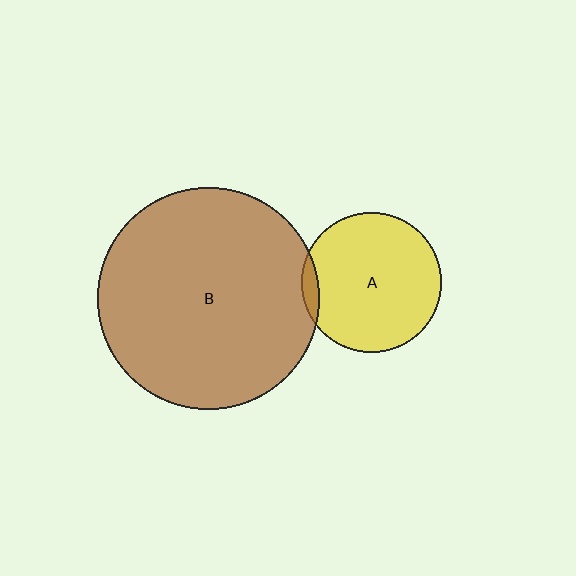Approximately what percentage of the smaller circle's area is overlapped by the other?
Approximately 5%.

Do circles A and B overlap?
Yes.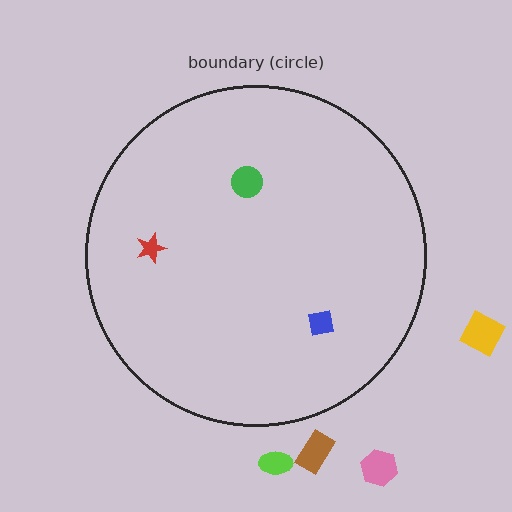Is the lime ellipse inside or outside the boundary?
Outside.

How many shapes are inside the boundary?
3 inside, 4 outside.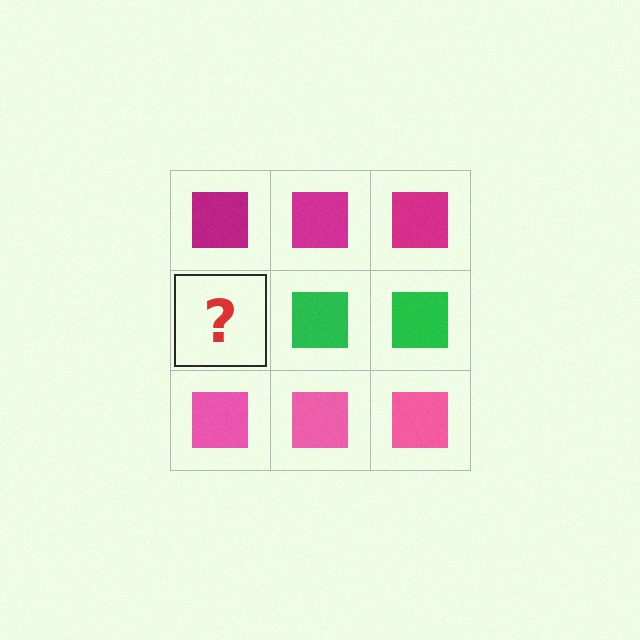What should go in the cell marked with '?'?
The missing cell should contain a green square.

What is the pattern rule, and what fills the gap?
The rule is that each row has a consistent color. The gap should be filled with a green square.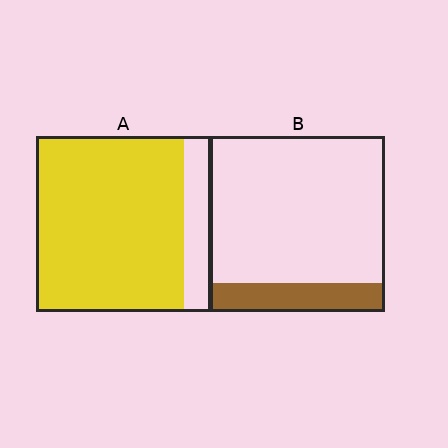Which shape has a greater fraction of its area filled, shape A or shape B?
Shape A.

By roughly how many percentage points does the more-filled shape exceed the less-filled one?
By roughly 70 percentage points (A over B).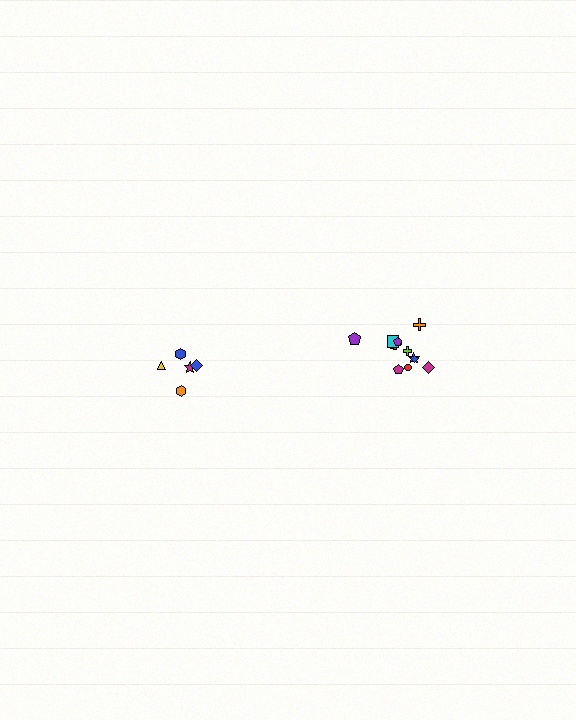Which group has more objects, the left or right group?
The right group.